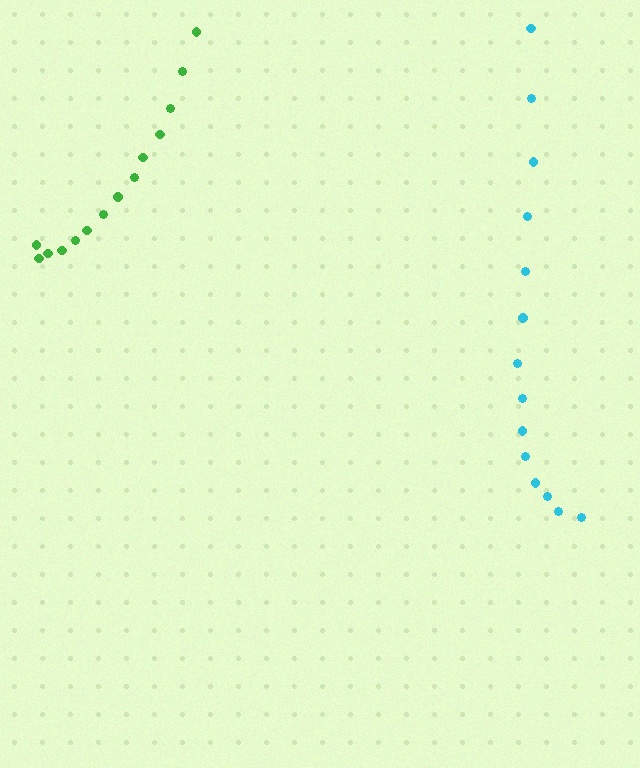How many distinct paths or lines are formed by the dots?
There are 2 distinct paths.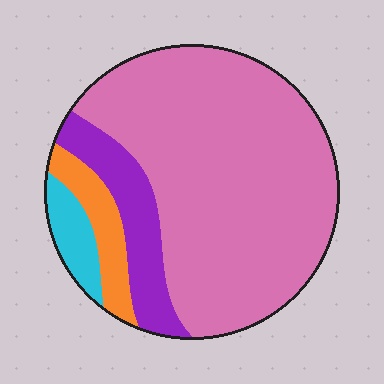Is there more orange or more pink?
Pink.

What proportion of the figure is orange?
Orange covers about 10% of the figure.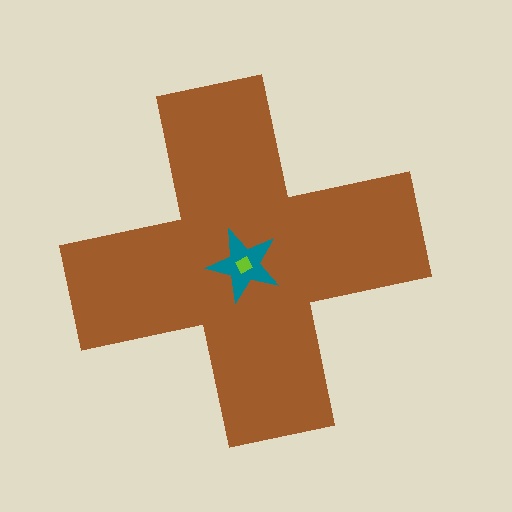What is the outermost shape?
The brown cross.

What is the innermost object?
The lime diamond.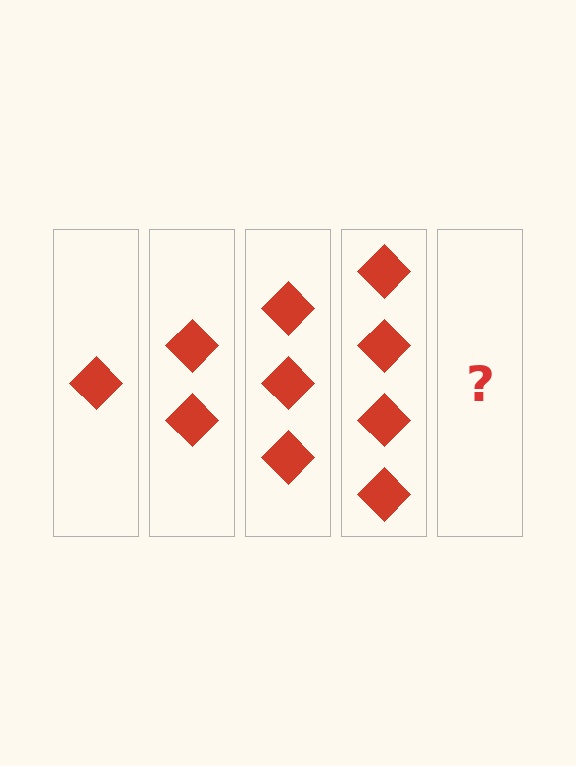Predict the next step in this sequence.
The next step is 5 diamonds.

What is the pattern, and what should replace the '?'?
The pattern is that each step adds one more diamond. The '?' should be 5 diamonds.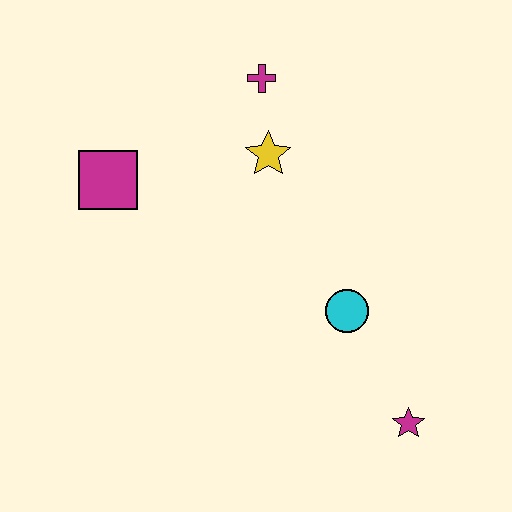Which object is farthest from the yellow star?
The magenta star is farthest from the yellow star.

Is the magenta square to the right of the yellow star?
No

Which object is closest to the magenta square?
The yellow star is closest to the magenta square.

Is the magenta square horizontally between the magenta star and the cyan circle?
No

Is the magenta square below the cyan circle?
No